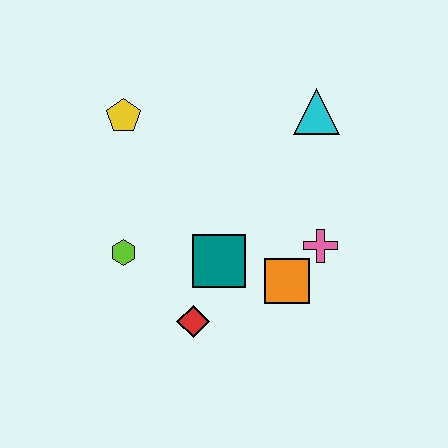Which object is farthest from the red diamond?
The cyan triangle is farthest from the red diamond.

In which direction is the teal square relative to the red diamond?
The teal square is above the red diamond.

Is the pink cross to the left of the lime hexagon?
No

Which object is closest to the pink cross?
The orange square is closest to the pink cross.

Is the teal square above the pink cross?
No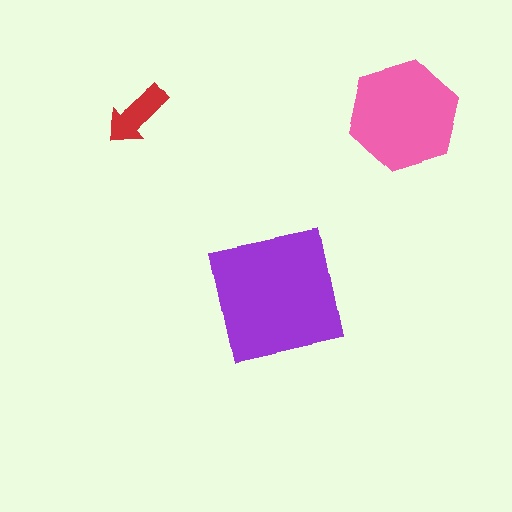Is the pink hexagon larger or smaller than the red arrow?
Larger.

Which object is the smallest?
The red arrow.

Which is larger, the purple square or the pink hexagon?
The purple square.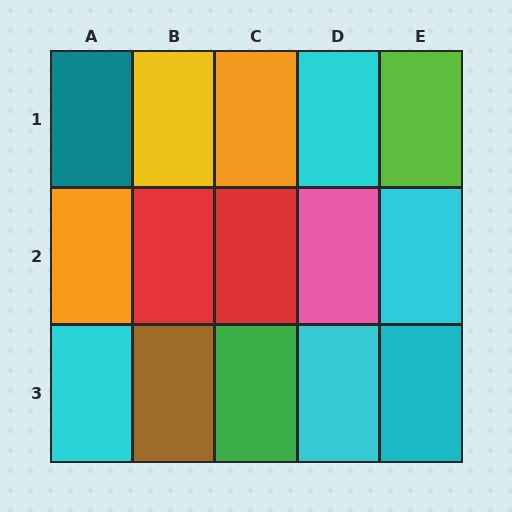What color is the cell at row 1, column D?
Cyan.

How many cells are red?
2 cells are red.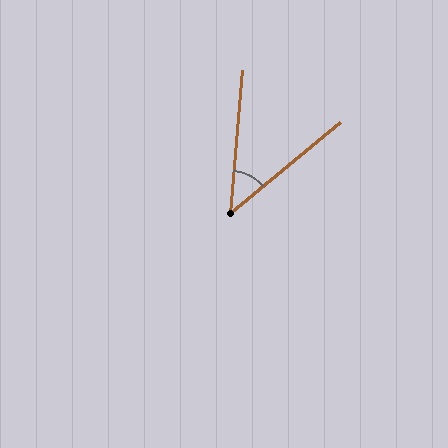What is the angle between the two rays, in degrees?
Approximately 46 degrees.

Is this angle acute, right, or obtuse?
It is acute.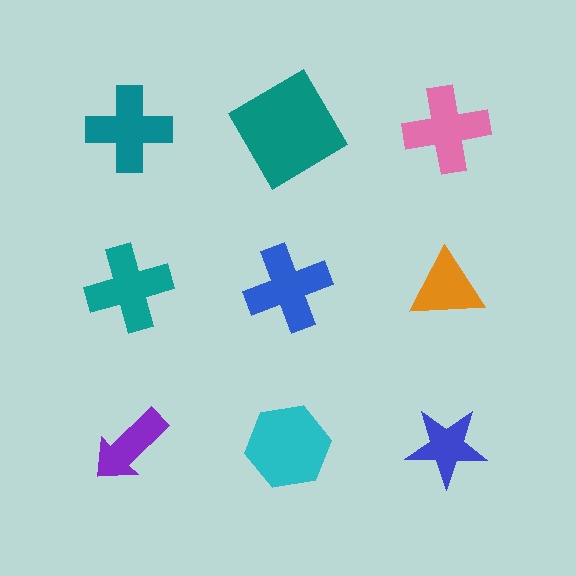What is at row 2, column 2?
A blue cross.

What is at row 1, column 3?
A pink cross.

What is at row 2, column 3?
An orange triangle.